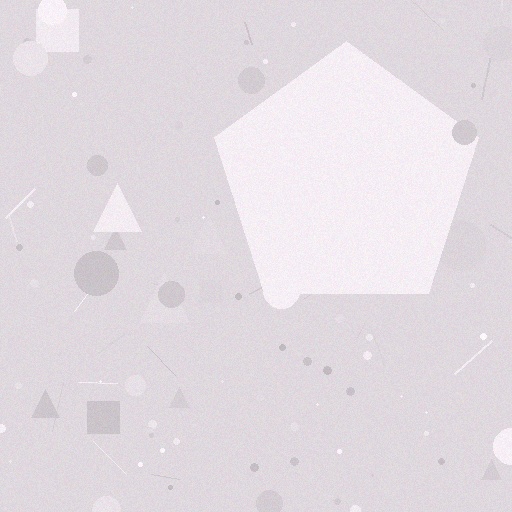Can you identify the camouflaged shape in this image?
The camouflaged shape is a pentagon.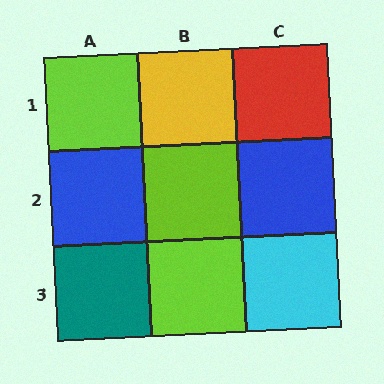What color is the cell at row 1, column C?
Red.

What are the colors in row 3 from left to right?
Teal, lime, cyan.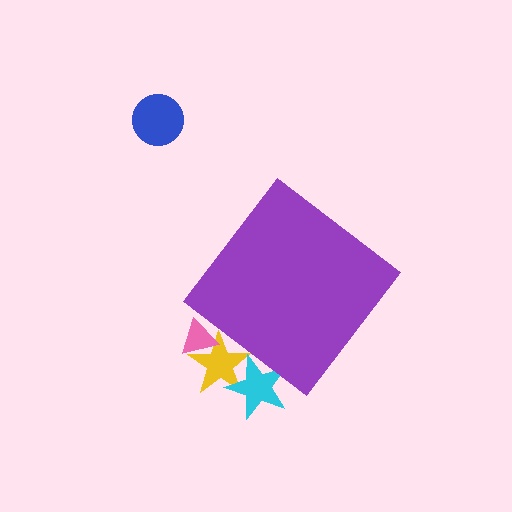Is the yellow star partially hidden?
Yes, the yellow star is partially hidden behind the purple diamond.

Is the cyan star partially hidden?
Yes, the cyan star is partially hidden behind the purple diamond.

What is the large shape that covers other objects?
A purple diamond.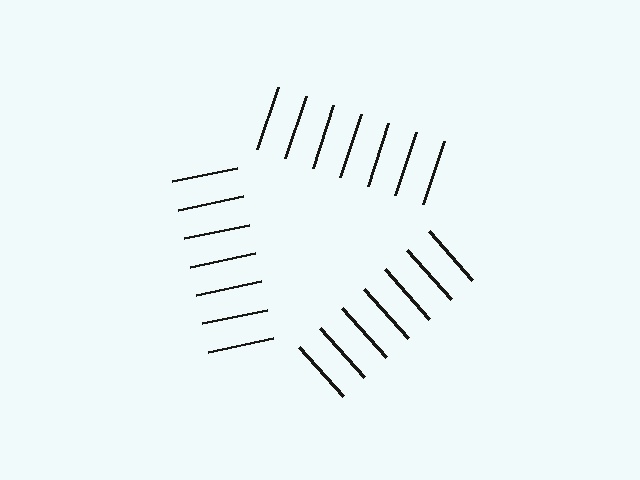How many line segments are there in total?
21 — 7 along each of the 3 edges.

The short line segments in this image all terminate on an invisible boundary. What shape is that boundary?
An illusory triangle — the line segments terminate on its edges but no continuous stroke is drawn.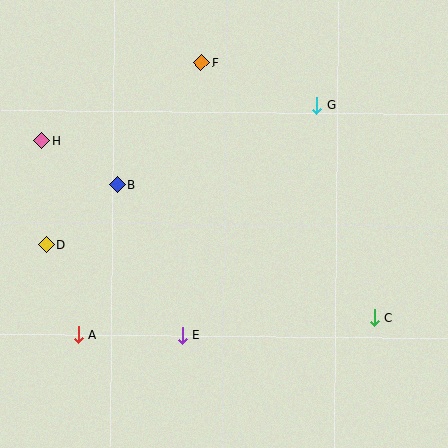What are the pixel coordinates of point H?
Point H is at (42, 141).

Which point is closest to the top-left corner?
Point H is closest to the top-left corner.